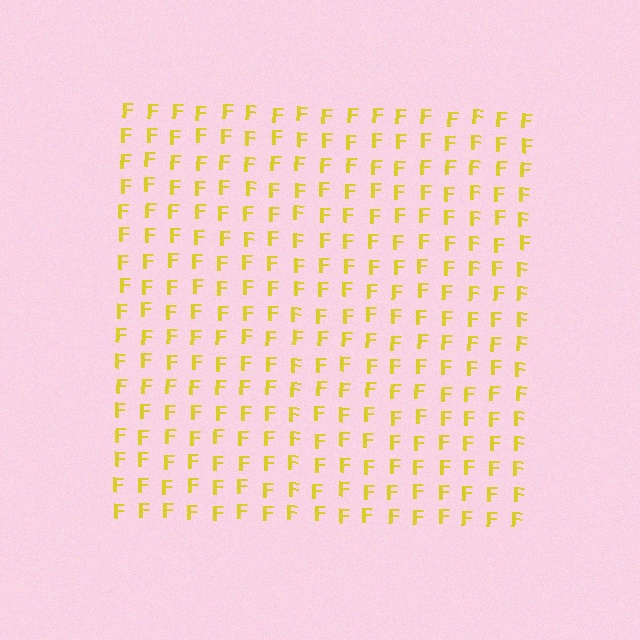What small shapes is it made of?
It is made of small letter F's.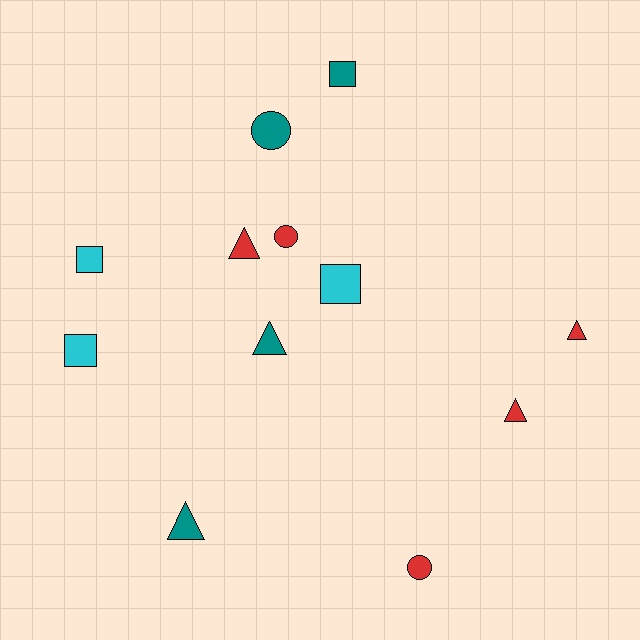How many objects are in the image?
There are 12 objects.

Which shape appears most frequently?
Triangle, with 5 objects.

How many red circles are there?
There are 2 red circles.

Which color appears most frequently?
Red, with 5 objects.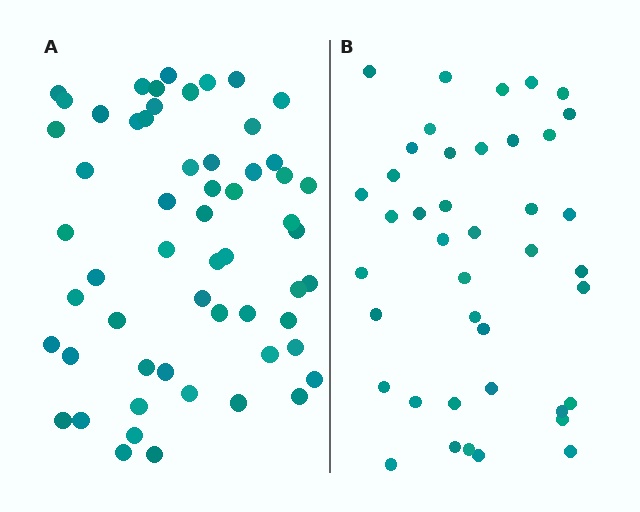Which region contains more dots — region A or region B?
Region A (the left region) has more dots.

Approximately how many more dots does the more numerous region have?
Region A has approximately 15 more dots than region B.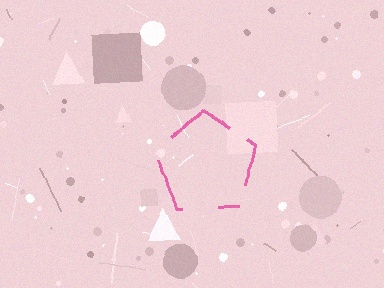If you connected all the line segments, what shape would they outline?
They would outline a pentagon.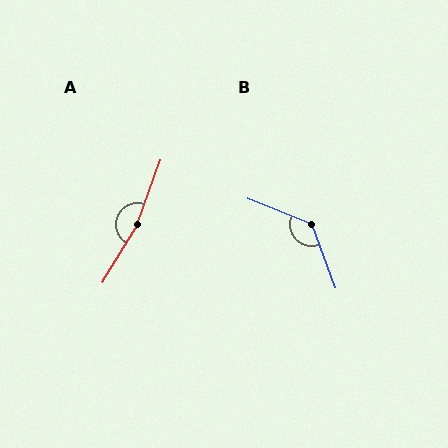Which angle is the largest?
A, at approximately 168 degrees.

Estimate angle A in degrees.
Approximately 168 degrees.